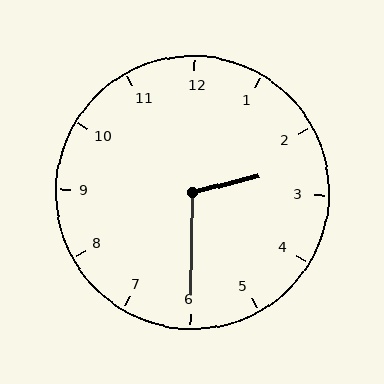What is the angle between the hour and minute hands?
Approximately 105 degrees.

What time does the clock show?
2:30.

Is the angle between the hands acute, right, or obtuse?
It is obtuse.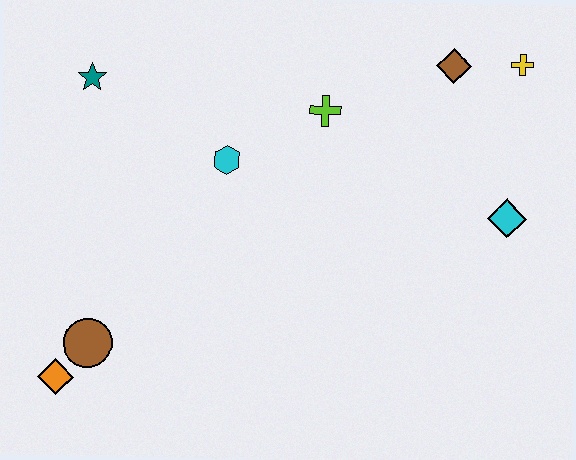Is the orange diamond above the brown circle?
No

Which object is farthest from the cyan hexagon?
The yellow cross is farthest from the cyan hexagon.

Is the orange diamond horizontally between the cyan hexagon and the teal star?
No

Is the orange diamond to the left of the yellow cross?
Yes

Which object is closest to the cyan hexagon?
The lime cross is closest to the cyan hexagon.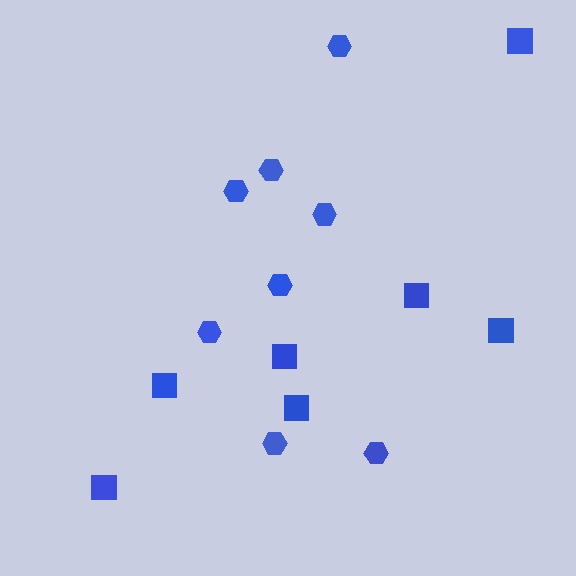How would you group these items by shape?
There are 2 groups: one group of squares (7) and one group of hexagons (8).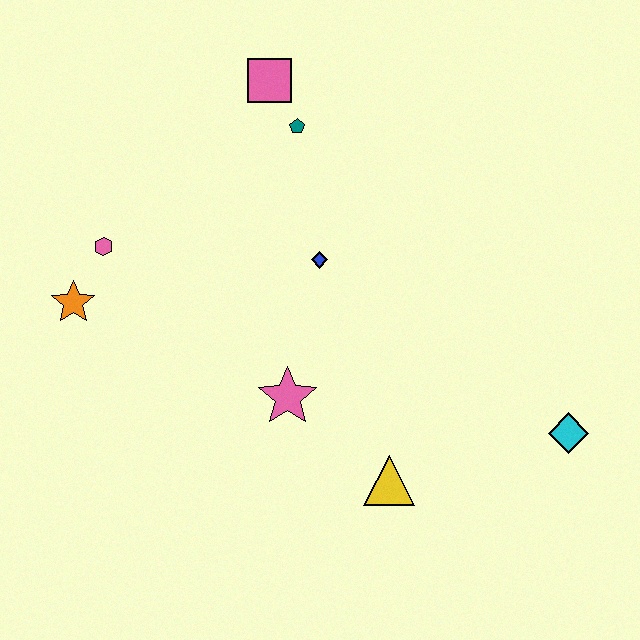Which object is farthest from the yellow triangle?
The pink square is farthest from the yellow triangle.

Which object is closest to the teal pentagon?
The pink square is closest to the teal pentagon.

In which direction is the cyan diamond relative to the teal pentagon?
The cyan diamond is below the teal pentagon.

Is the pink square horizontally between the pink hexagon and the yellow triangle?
Yes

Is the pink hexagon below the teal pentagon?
Yes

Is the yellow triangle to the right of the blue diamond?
Yes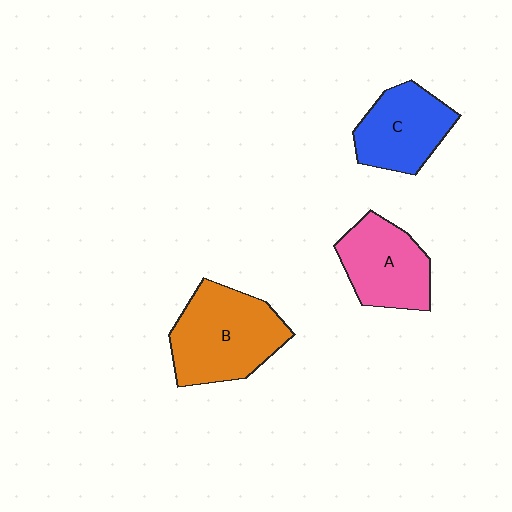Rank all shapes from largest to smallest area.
From largest to smallest: B (orange), A (pink), C (blue).